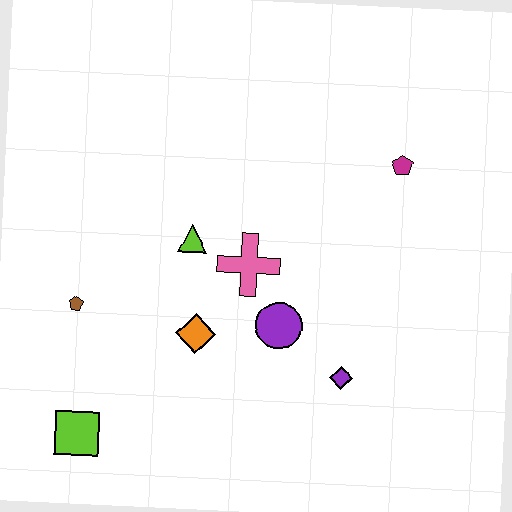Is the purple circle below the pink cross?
Yes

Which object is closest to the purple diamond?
The purple circle is closest to the purple diamond.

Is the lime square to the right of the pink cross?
No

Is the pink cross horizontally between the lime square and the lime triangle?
No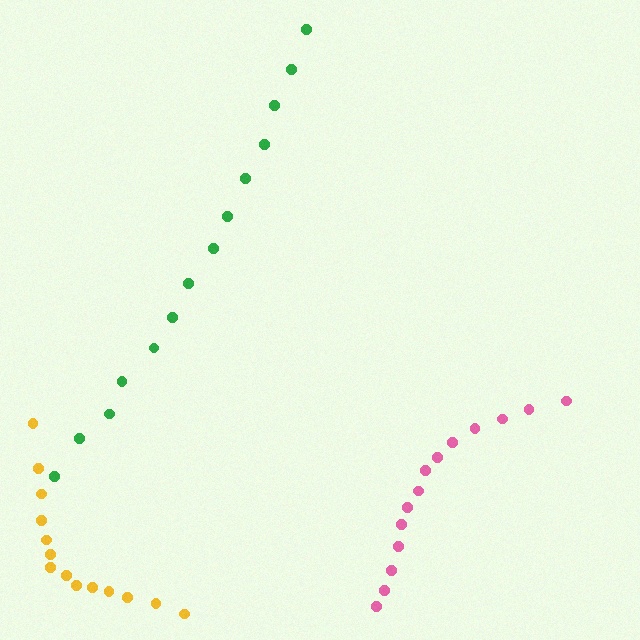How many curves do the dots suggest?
There are 3 distinct paths.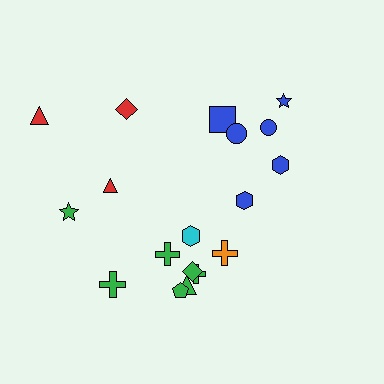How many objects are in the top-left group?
There are 4 objects.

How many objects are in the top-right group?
There are 6 objects.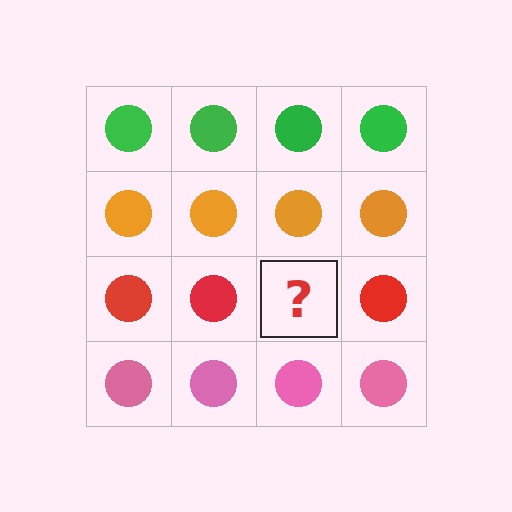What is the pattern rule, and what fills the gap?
The rule is that each row has a consistent color. The gap should be filled with a red circle.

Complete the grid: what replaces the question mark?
The question mark should be replaced with a red circle.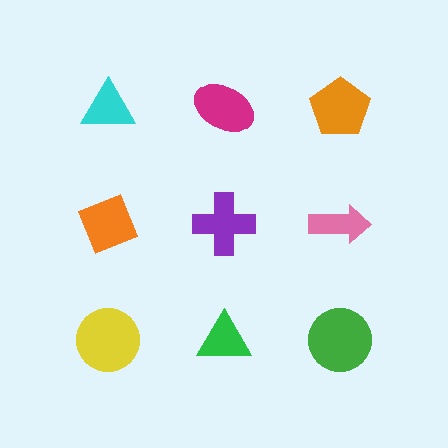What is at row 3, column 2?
A green triangle.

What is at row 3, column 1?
A yellow circle.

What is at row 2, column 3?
A pink arrow.